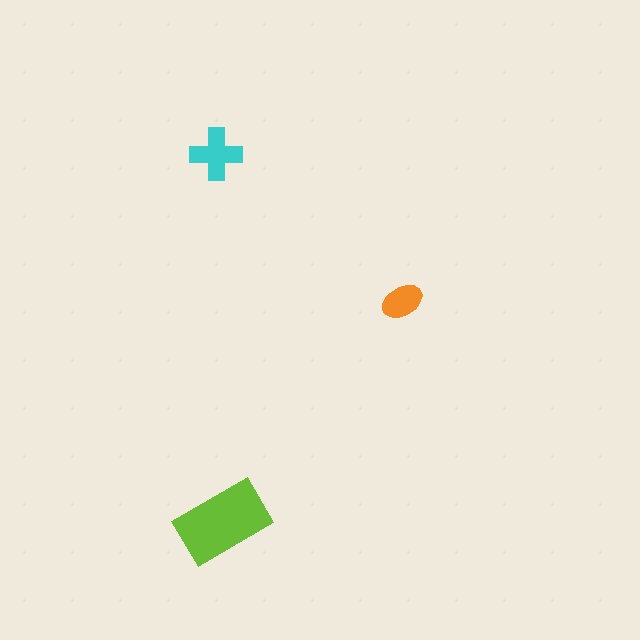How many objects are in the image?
There are 3 objects in the image.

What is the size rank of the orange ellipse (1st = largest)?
3rd.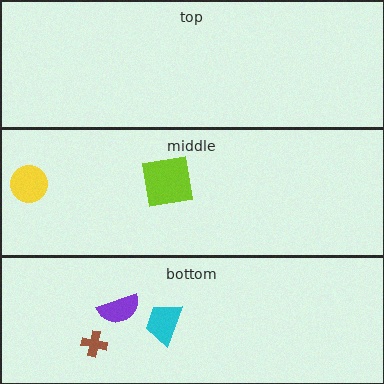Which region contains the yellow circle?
The middle region.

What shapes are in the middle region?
The yellow circle, the lime square.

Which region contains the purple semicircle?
The bottom region.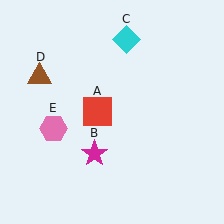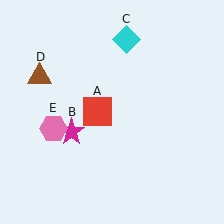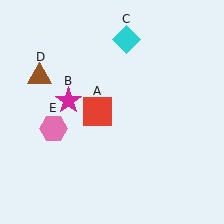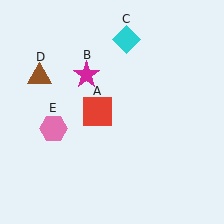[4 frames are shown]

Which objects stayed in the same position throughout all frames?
Red square (object A) and cyan diamond (object C) and brown triangle (object D) and pink hexagon (object E) remained stationary.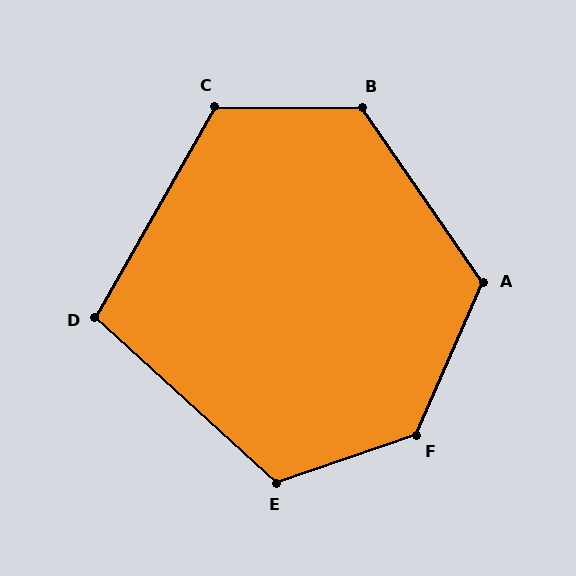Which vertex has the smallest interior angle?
D, at approximately 103 degrees.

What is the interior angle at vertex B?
Approximately 125 degrees (obtuse).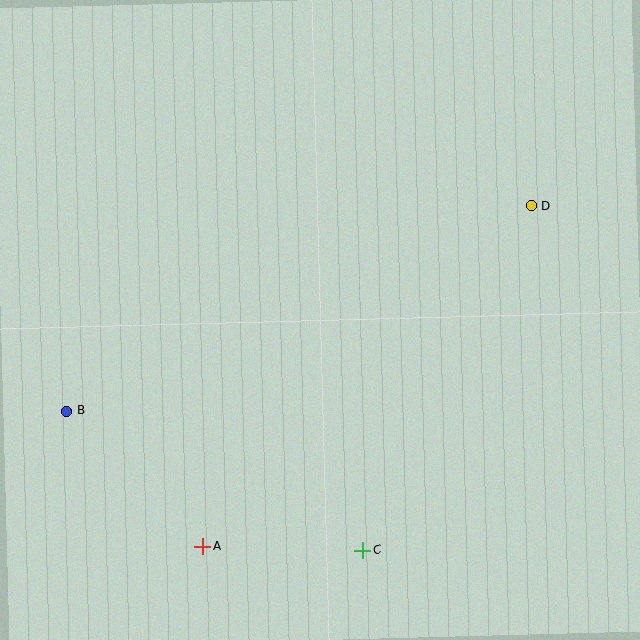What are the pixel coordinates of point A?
Point A is at (203, 547).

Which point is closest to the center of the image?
Point C at (363, 550) is closest to the center.